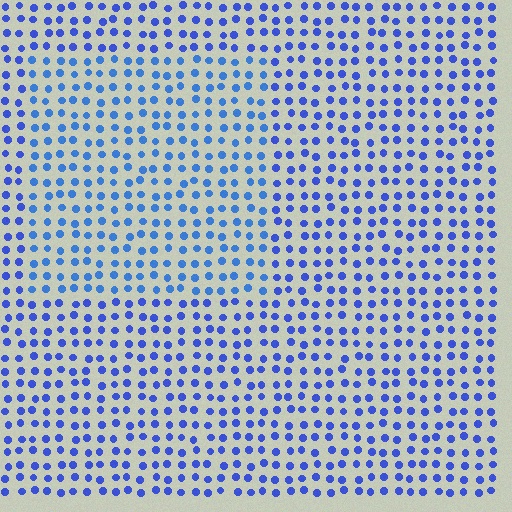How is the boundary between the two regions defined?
The boundary is defined purely by a slight shift in hue (about 17 degrees). Spacing, size, and orientation are identical on both sides.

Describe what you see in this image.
The image is filled with small blue elements in a uniform arrangement. A rectangle-shaped region is visible where the elements are tinted to a slightly different hue, forming a subtle color boundary.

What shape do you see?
I see a rectangle.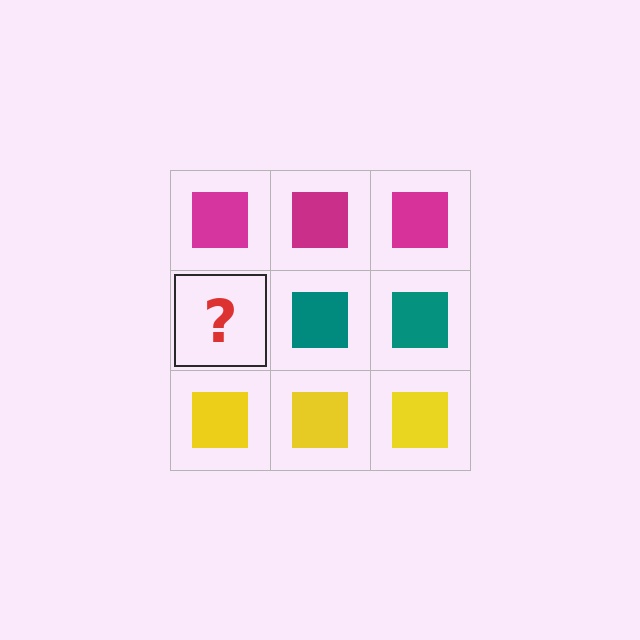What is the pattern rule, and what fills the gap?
The rule is that each row has a consistent color. The gap should be filled with a teal square.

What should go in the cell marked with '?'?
The missing cell should contain a teal square.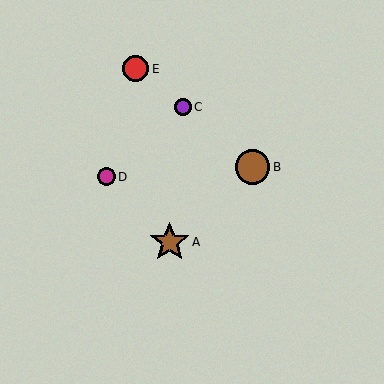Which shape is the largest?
The brown star (labeled A) is the largest.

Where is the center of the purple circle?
The center of the purple circle is at (183, 107).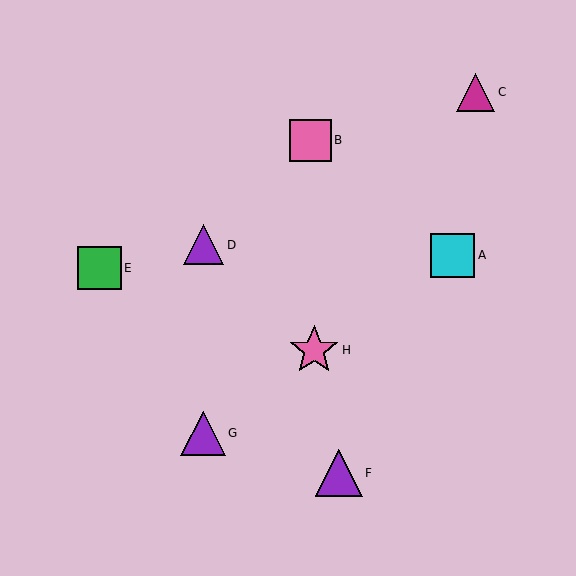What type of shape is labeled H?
Shape H is a pink star.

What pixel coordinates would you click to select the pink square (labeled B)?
Click at (310, 140) to select the pink square B.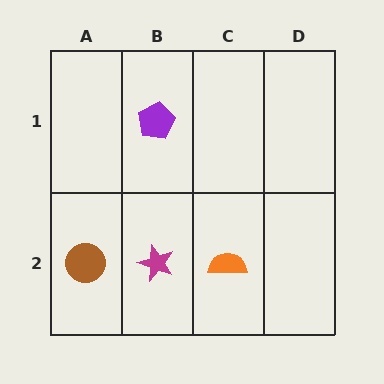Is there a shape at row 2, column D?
No, that cell is empty.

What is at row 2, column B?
A magenta star.